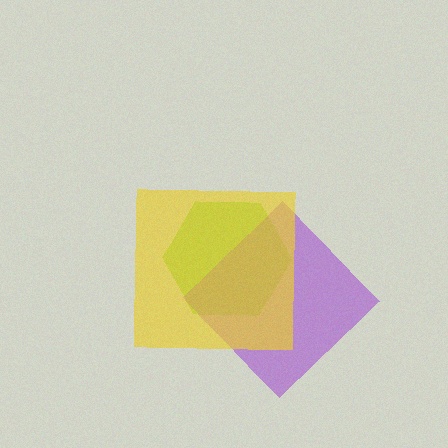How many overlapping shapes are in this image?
There are 3 overlapping shapes in the image.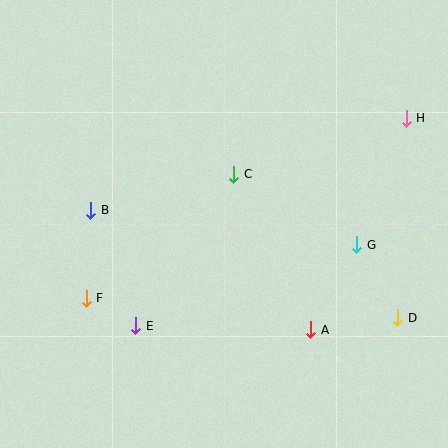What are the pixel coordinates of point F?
Point F is at (86, 298).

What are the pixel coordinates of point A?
Point A is at (311, 330).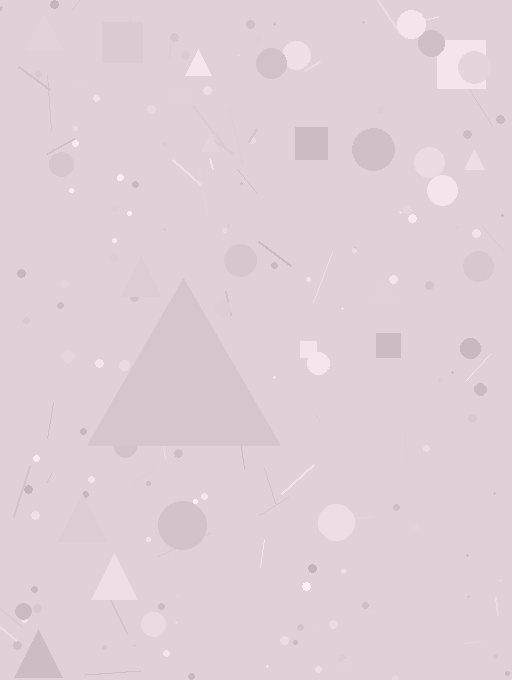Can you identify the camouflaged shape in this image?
The camouflaged shape is a triangle.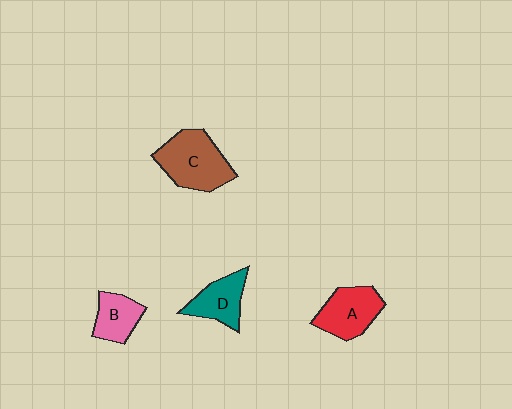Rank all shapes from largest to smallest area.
From largest to smallest: C (brown), A (red), D (teal), B (pink).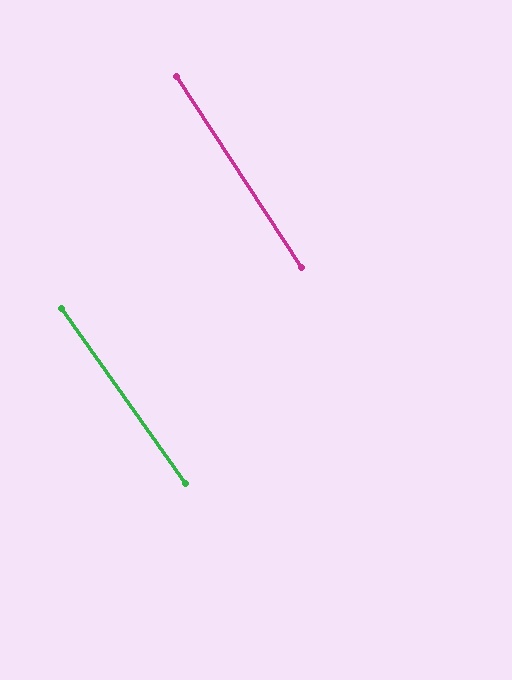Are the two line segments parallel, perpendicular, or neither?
Parallel — their directions differ by only 1.9°.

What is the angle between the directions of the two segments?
Approximately 2 degrees.